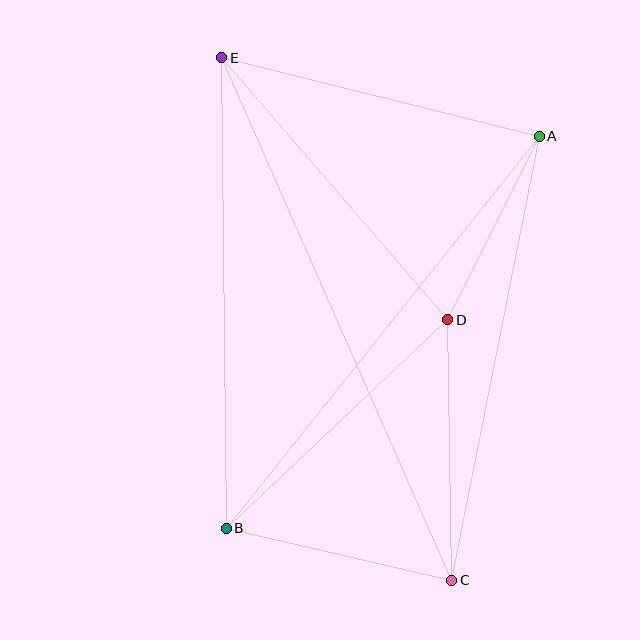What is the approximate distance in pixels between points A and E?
The distance between A and E is approximately 327 pixels.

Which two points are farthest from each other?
Points C and E are farthest from each other.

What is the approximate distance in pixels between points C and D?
The distance between C and D is approximately 261 pixels.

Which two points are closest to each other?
Points A and D are closest to each other.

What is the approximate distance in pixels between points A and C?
The distance between A and C is approximately 452 pixels.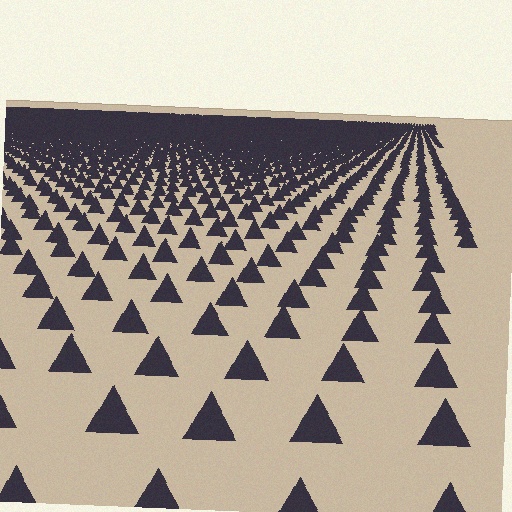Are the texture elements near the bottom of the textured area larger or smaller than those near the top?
Larger. Near the bottom, elements are closer to the viewer and appear at a bigger on-screen size.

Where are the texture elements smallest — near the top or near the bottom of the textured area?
Near the top.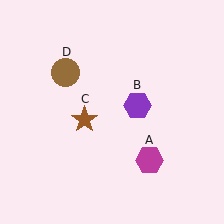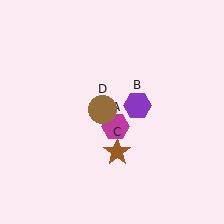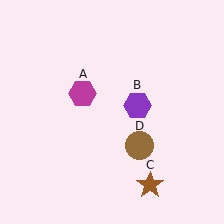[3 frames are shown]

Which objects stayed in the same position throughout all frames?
Purple hexagon (object B) remained stationary.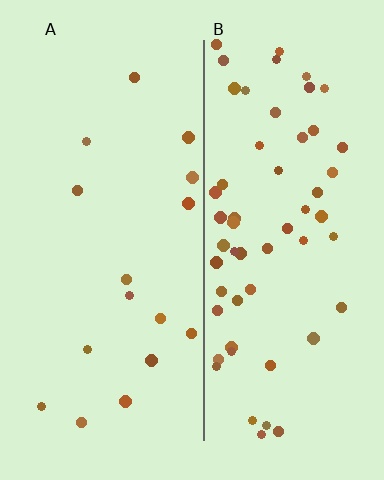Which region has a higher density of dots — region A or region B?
B (the right).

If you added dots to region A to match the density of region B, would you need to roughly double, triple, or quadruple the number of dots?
Approximately quadruple.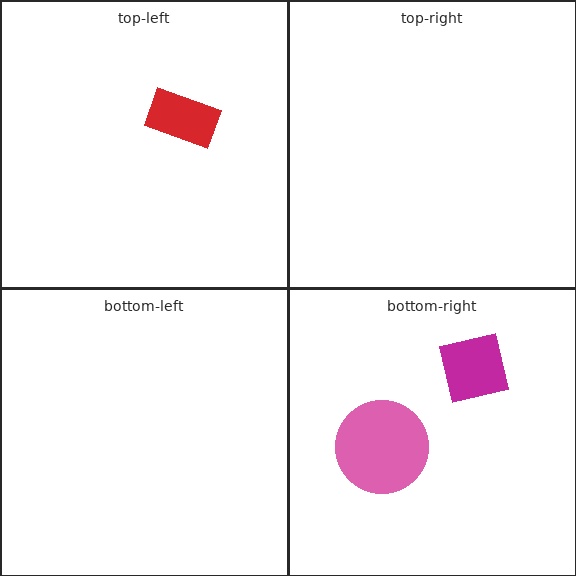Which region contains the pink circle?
The bottom-right region.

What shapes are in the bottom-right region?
The pink circle, the magenta square.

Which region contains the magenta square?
The bottom-right region.